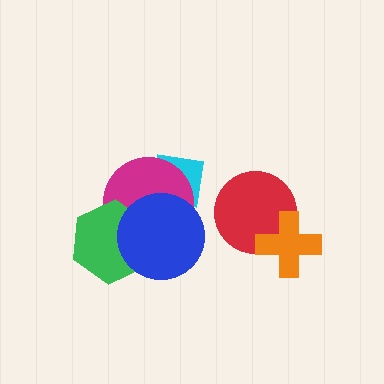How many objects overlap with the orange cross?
1 object overlaps with the orange cross.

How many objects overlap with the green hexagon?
2 objects overlap with the green hexagon.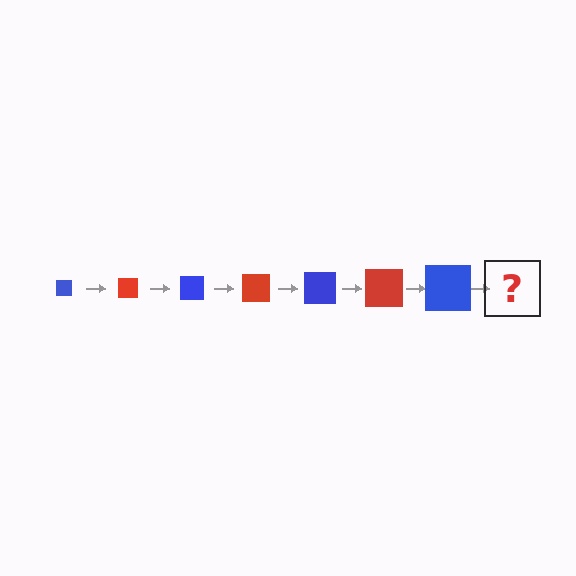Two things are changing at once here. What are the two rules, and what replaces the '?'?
The two rules are that the square grows larger each step and the color cycles through blue and red. The '?' should be a red square, larger than the previous one.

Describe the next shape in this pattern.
It should be a red square, larger than the previous one.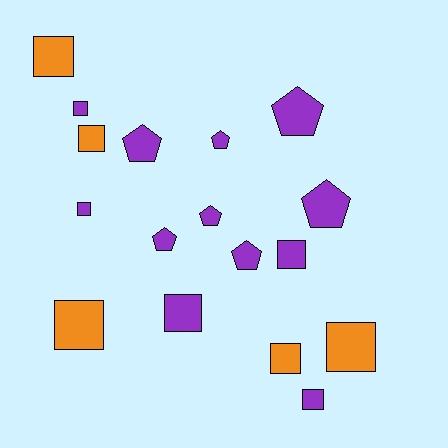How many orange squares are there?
There are 5 orange squares.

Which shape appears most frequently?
Square, with 10 objects.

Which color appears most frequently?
Purple, with 12 objects.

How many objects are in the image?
There are 17 objects.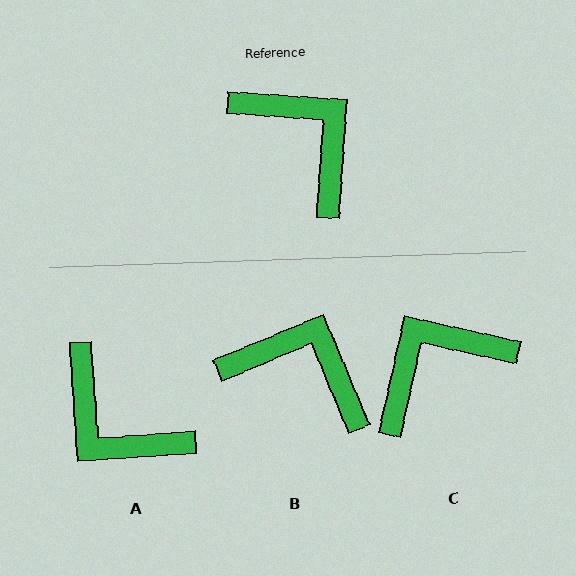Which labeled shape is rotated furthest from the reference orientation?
A, about 172 degrees away.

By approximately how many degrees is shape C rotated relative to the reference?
Approximately 81 degrees counter-clockwise.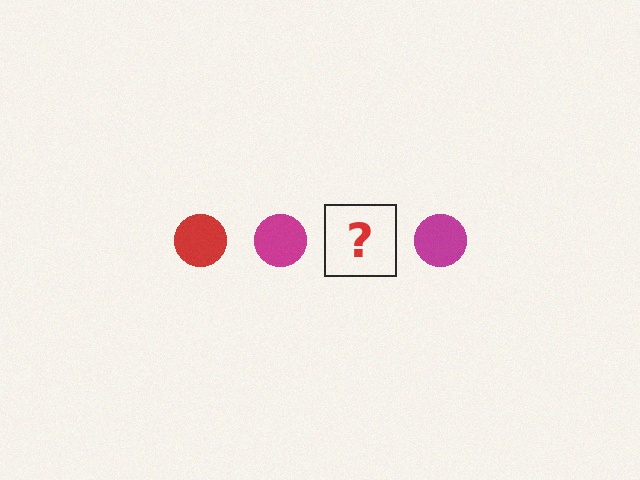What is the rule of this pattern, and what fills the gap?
The rule is that the pattern cycles through red, magenta circles. The gap should be filled with a red circle.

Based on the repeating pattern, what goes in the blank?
The blank should be a red circle.